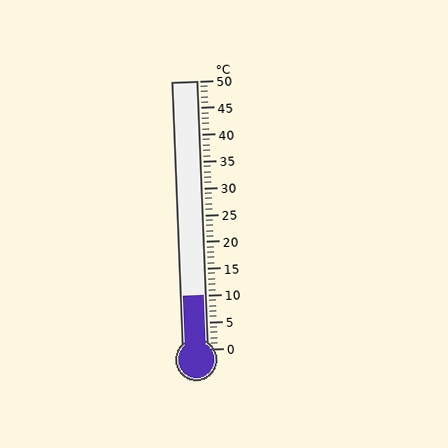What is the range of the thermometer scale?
The thermometer scale ranges from 0°C to 50°C.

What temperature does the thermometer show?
The thermometer shows approximately 10°C.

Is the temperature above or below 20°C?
The temperature is below 20°C.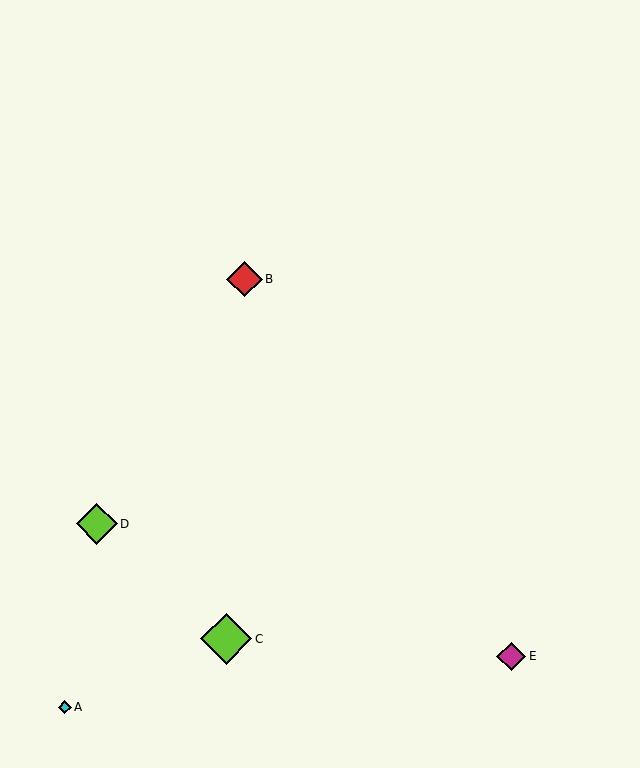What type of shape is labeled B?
Shape B is a red diamond.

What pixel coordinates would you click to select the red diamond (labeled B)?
Click at (244, 279) to select the red diamond B.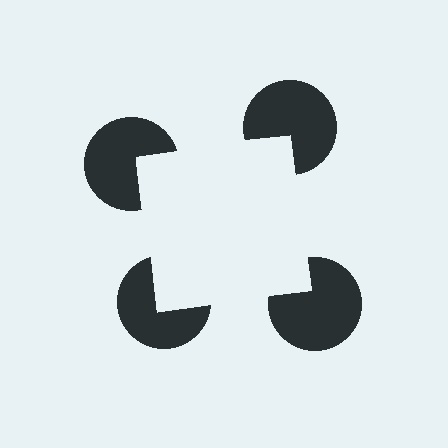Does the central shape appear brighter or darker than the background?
It typically appears slightly brighter than the background, even though no actual brightness change is drawn.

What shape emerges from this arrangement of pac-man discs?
An illusory square — its edges are inferred from the aligned wedge cuts in the pac-man discs, not physically drawn.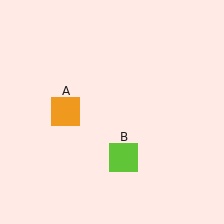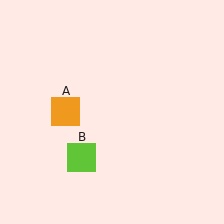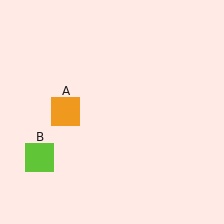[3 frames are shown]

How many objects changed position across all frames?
1 object changed position: lime square (object B).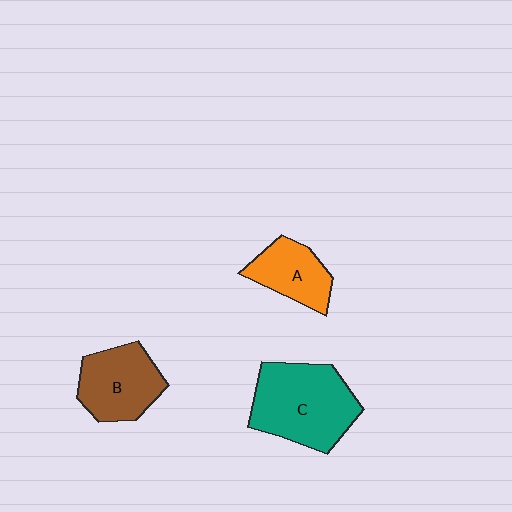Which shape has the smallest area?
Shape A (orange).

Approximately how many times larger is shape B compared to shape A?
Approximately 1.3 times.